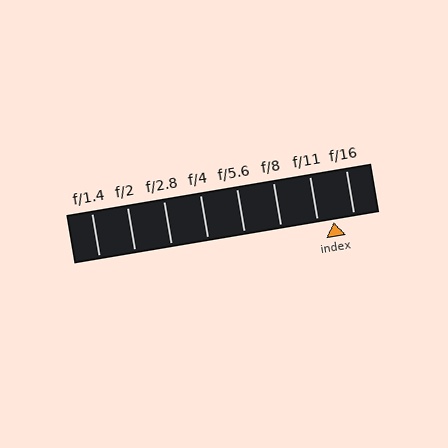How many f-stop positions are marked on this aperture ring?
There are 8 f-stop positions marked.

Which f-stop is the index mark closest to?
The index mark is closest to f/11.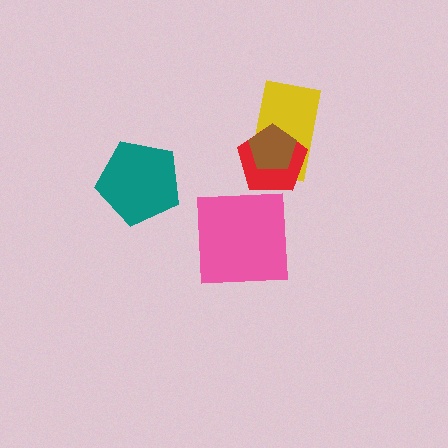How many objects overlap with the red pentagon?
2 objects overlap with the red pentagon.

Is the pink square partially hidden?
No, no other shape covers it.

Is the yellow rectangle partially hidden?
Yes, it is partially covered by another shape.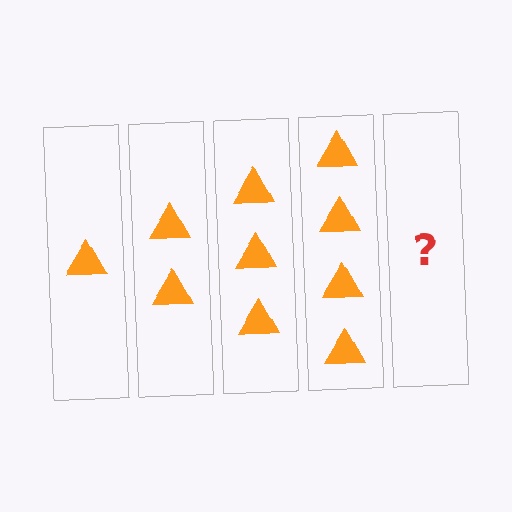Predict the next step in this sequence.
The next step is 5 triangles.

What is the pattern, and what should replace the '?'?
The pattern is that each step adds one more triangle. The '?' should be 5 triangles.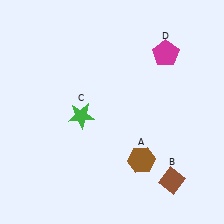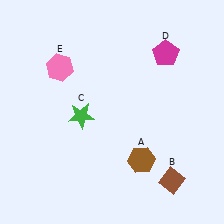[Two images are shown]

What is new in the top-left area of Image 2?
A pink hexagon (E) was added in the top-left area of Image 2.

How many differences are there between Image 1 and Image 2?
There is 1 difference between the two images.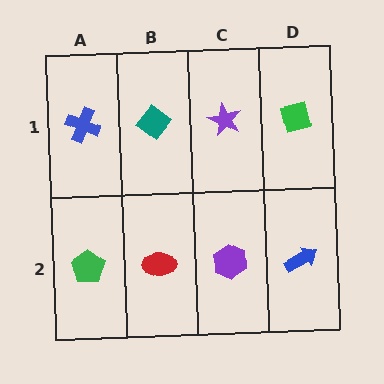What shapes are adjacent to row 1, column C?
A purple hexagon (row 2, column C), a teal diamond (row 1, column B), a green square (row 1, column D).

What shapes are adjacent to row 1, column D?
A blue arrow (row 2, column D), a purple star (row 1, column C).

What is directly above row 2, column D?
A green square.